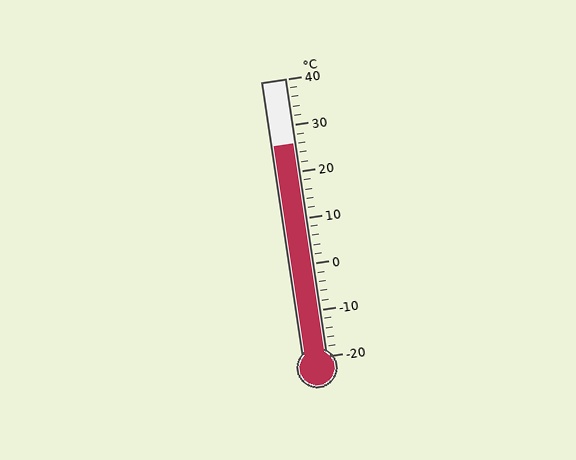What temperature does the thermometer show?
The thermometer shows approximately 26°C.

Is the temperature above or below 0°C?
The temperature is above 0°C.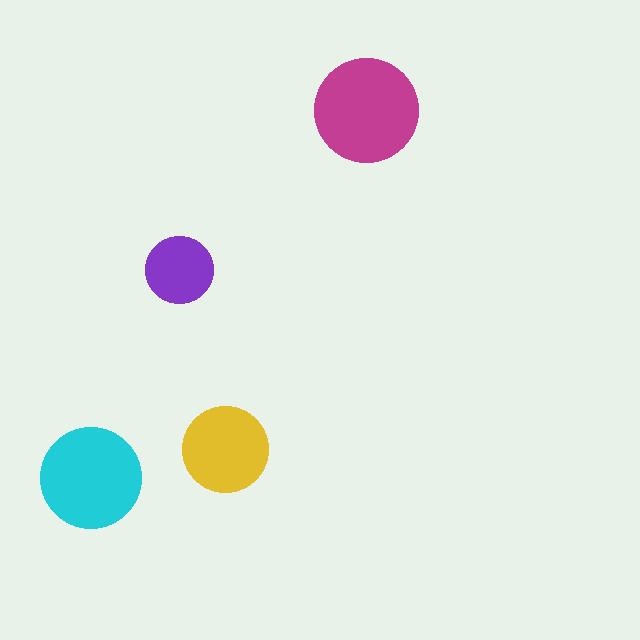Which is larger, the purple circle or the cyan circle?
The cyan one.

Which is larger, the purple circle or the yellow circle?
The yellow one.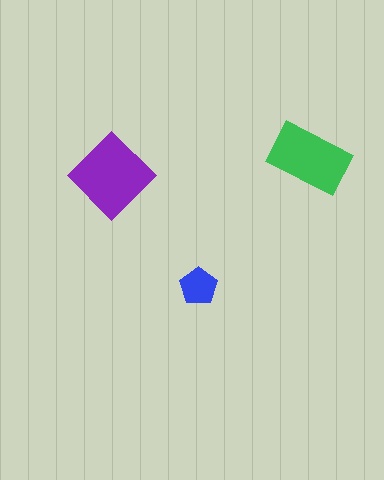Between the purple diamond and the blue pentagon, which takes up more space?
The purple diamond.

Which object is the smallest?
The blue pentagon.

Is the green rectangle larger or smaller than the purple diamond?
Smaller.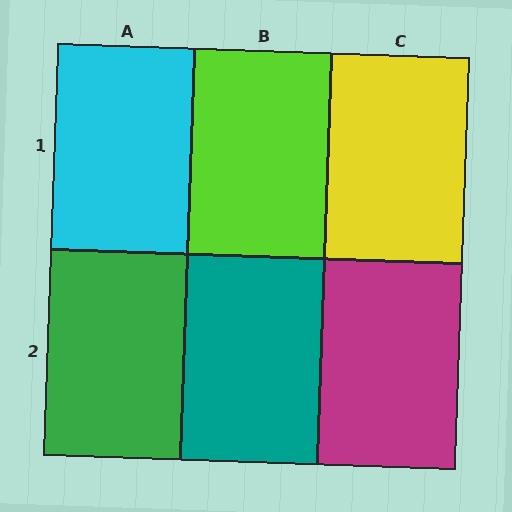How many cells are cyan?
1 cell is cyan.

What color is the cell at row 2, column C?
Magenta.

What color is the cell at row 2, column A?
Green.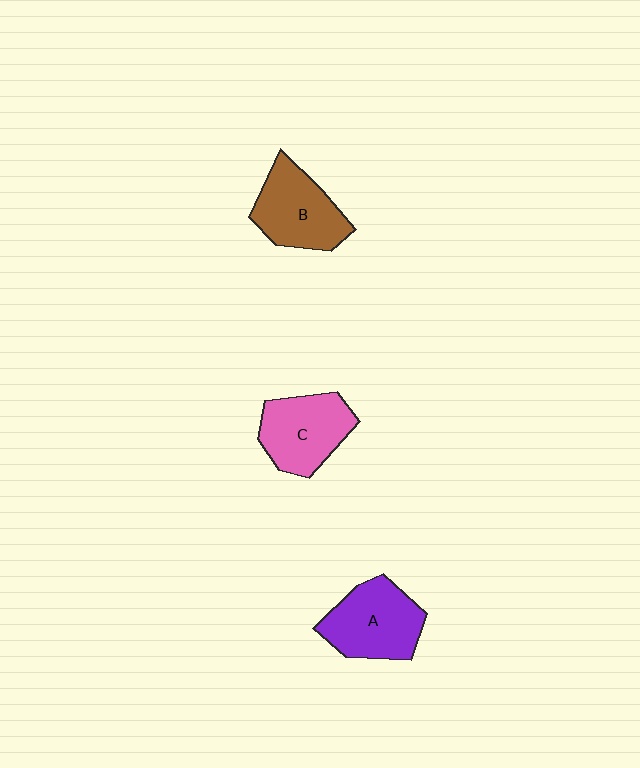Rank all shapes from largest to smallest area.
From largest to smallest: A (purple), B (brown), C (pink).